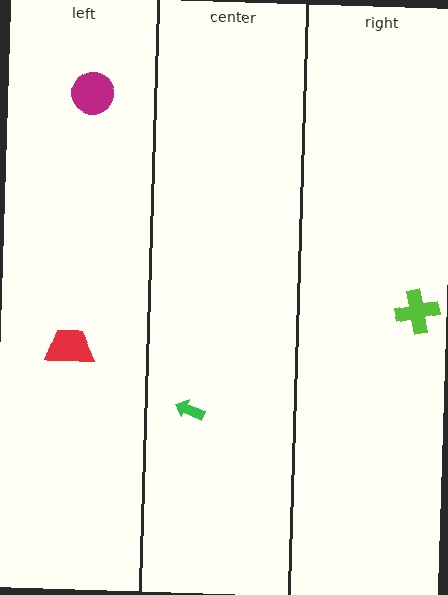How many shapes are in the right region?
1.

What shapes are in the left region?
The magenta circle, the red trapezoid.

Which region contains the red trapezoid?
The left region.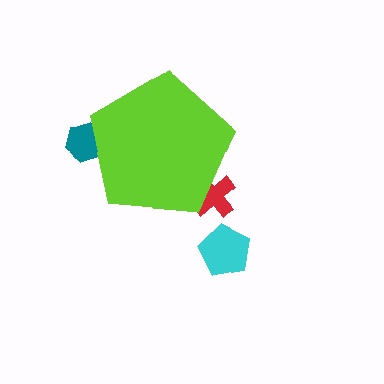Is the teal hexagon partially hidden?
Yes, the teal hexagon is partially hidden behind the lime pentagon.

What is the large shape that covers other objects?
A lime pentagon.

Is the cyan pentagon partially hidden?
No, the cyan pentagon is fully visible.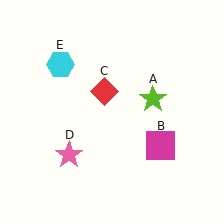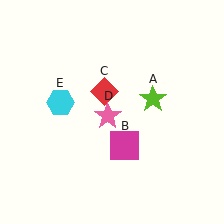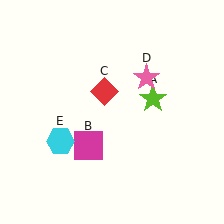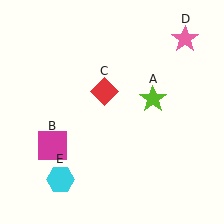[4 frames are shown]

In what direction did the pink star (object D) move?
The pink star (object D) moved up and to the right.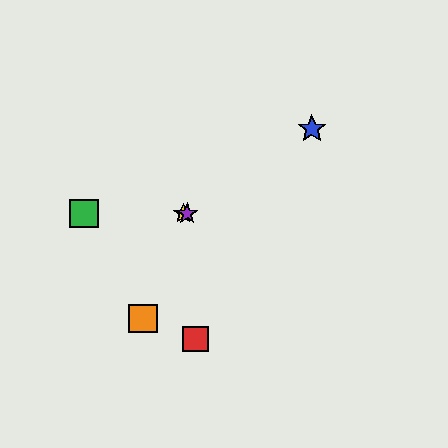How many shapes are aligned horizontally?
3 shapes (the green square, the yellow star, the purple star) are aligned horizontally.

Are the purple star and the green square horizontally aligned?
Yes, both are at y≈214.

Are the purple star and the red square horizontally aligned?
No, the purple star is at y≈214 and the red square is at y≈339.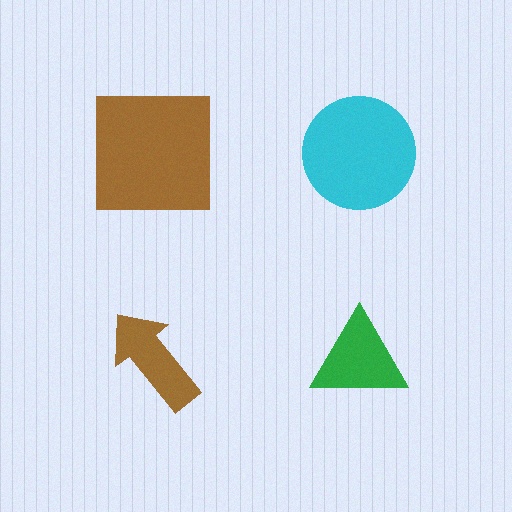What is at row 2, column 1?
A brown arrow.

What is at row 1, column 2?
A cyan circle.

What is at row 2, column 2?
A green triangle.